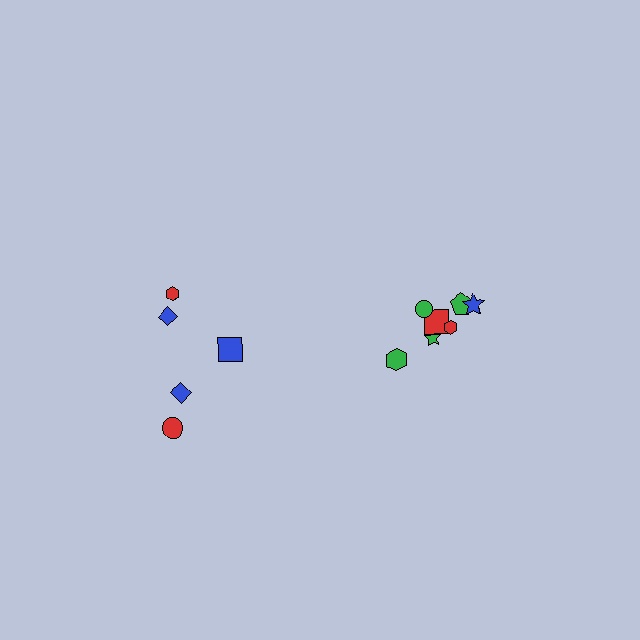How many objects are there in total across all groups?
There are 12 objects.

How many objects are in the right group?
There are 7 objects.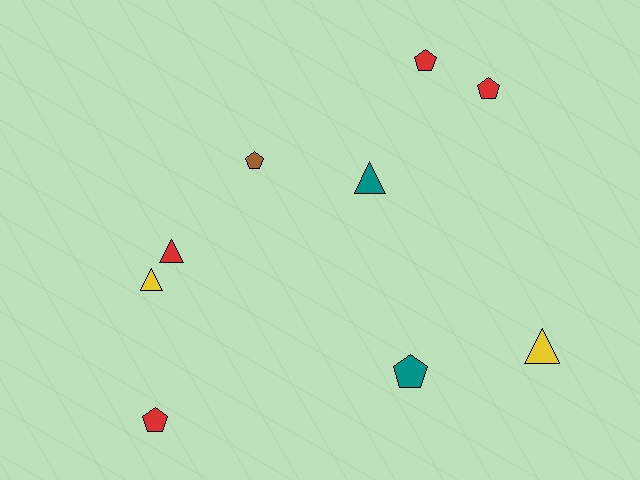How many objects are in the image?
There are 9 objects.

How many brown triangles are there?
There are no brown triangles.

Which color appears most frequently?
Red, with 4 objects.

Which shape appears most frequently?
Pentagon, with 5 objects.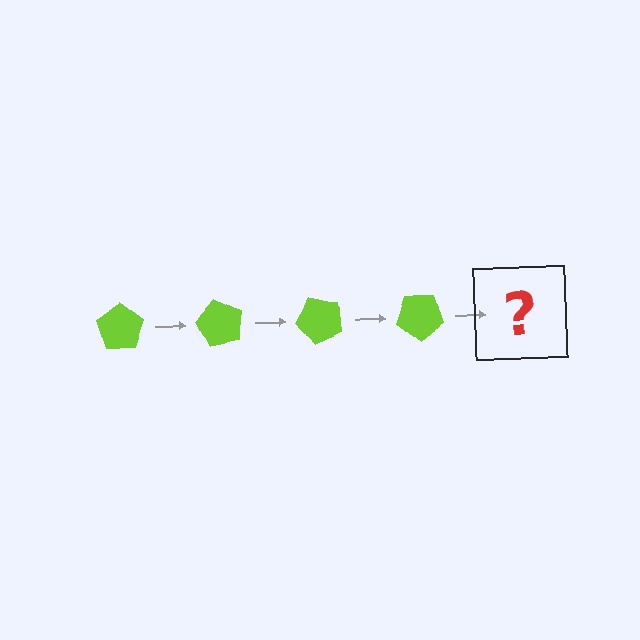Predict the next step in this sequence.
The next step is a lime pentagon rotated 240 degrees.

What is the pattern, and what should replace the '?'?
The pattern is that the pentagon rotates 60 degrees each step. The '?' should be a lime pentagon rotated 240 degrees.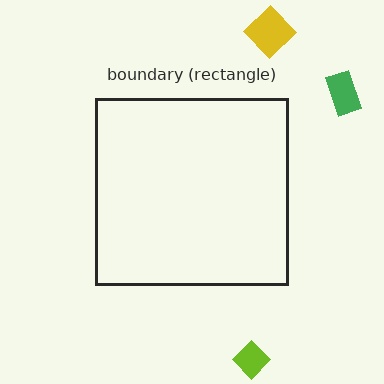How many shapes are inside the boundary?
0 inside, 3 outside.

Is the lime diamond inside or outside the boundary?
Outside.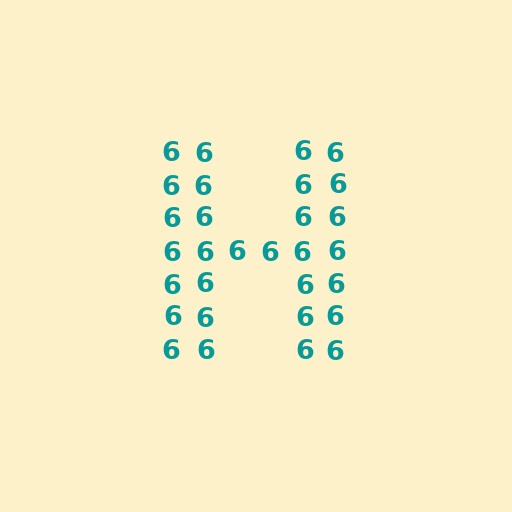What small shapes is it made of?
It is made of small digit 6's.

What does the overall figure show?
The overall figure shows the letter H.